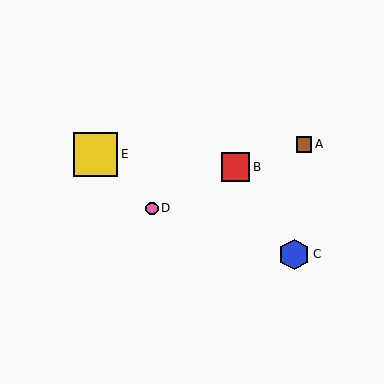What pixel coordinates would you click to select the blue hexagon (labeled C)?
Click at (294, 254) to select the blue hexagon C.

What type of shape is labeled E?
Shape E is a yellow square.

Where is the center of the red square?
The center of the red square is at (236, 167).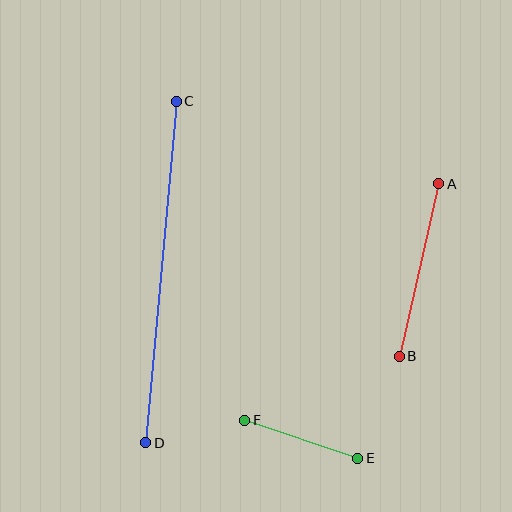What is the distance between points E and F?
The distance is approximately 119 pixels.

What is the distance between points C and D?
The distance is approximately 343 pixels.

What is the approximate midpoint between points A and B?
The midpoint is at approximately (419, 270) pixels.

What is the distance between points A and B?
The distance is approximately 177 pixels.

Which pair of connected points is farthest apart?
Points C and D are farthest apart.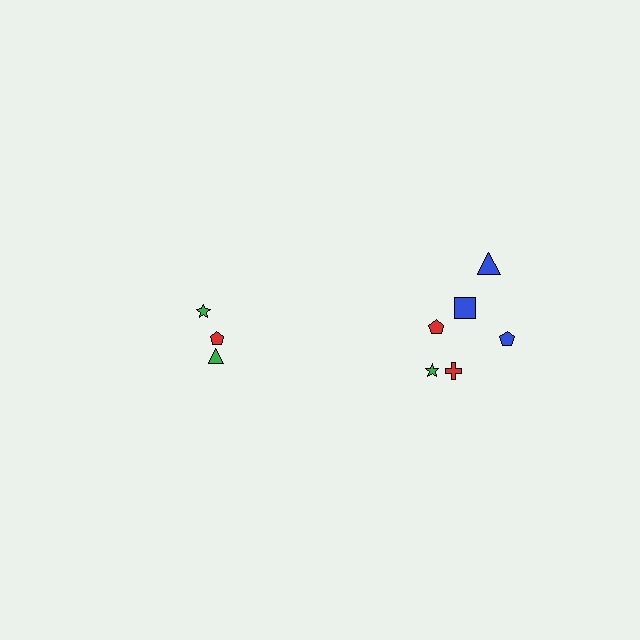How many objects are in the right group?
There are 6 objects.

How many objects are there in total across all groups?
There are 9 objects.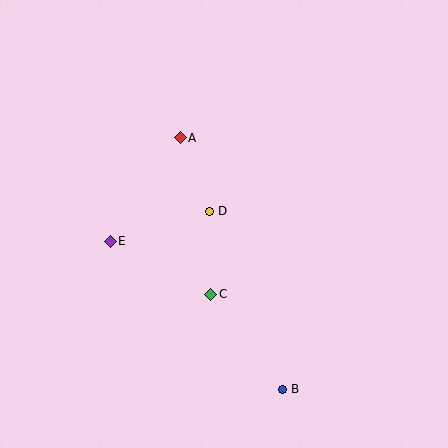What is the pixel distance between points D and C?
The distance between D and C is 83 pixels.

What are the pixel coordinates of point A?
Point A is at (180, 138).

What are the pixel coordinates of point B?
Point B is at (283, 389).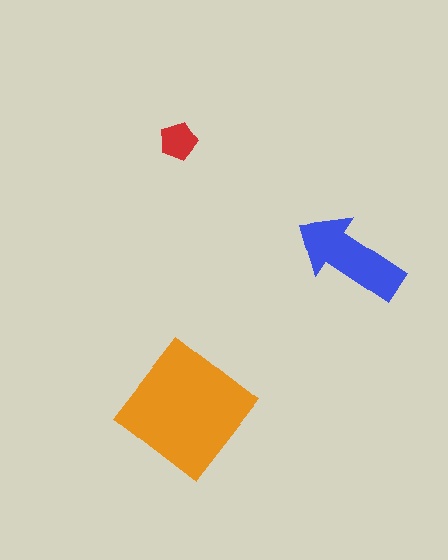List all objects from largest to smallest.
The orange diamond, the blue arrow, the red pentagon.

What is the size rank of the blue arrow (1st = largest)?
2nd.